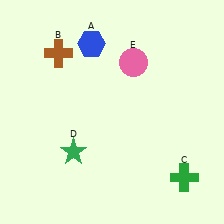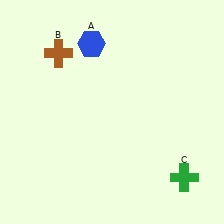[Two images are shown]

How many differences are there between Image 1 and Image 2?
There are 2 differences between the two images.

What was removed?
The green star (D), the pink circle (E) were removed in Image 2.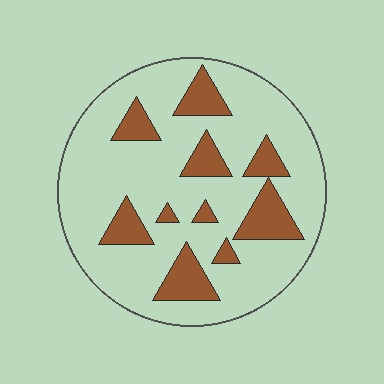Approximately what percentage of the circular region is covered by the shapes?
Approximately 20%.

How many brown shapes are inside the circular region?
10.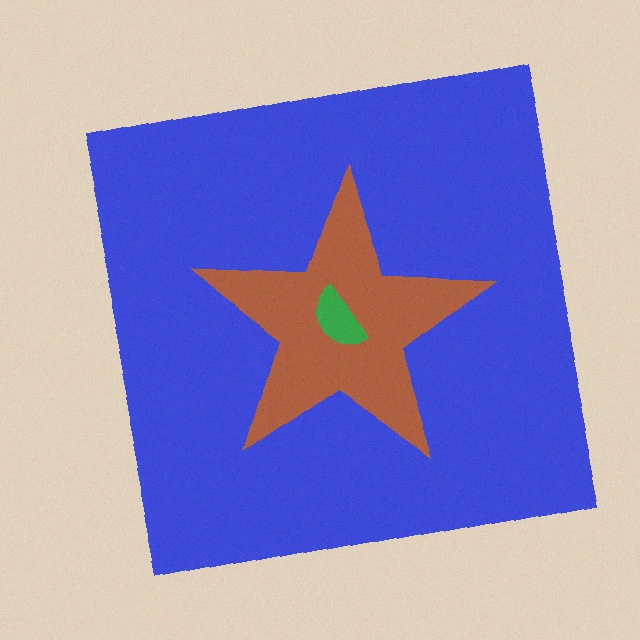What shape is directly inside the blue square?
The brown star.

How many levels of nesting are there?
3.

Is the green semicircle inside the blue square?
Yes.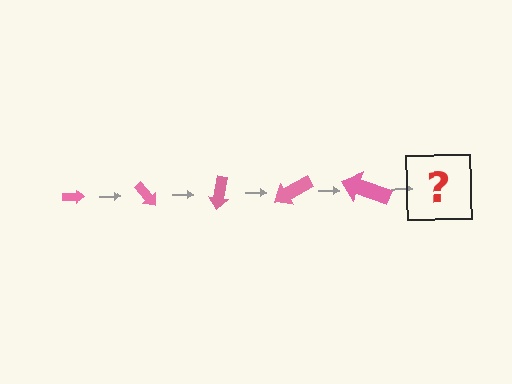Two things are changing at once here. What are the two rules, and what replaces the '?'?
The two rules are that the arrow grows larger each step and it rotates 50 degrees each step. The '?' should be an arrow, larger than the previous one and rotated 250 degrees from the start.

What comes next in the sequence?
The next element should be an arrow, larger than the previous one and rotated 250 degrees from the start.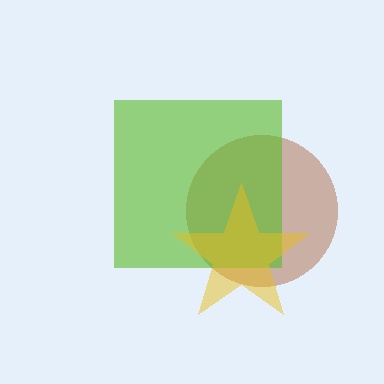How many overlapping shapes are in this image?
There are 3 overlapping shapes in the image.